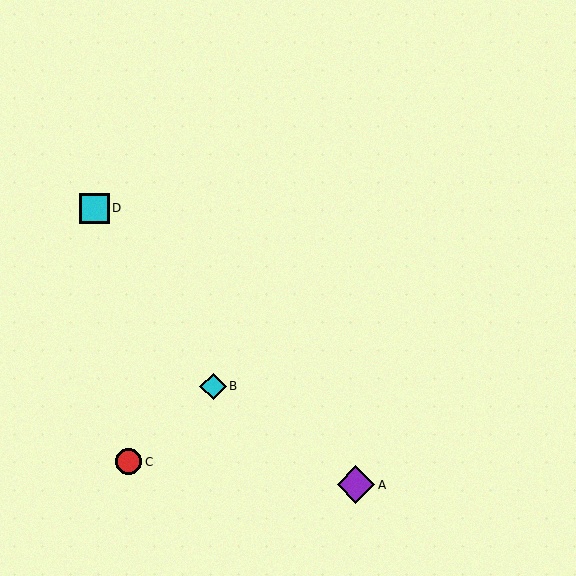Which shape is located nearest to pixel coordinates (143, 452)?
The red circle (labeled C) at (128, 462) is nearest to that location.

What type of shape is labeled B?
Shape B is a cyan diamond.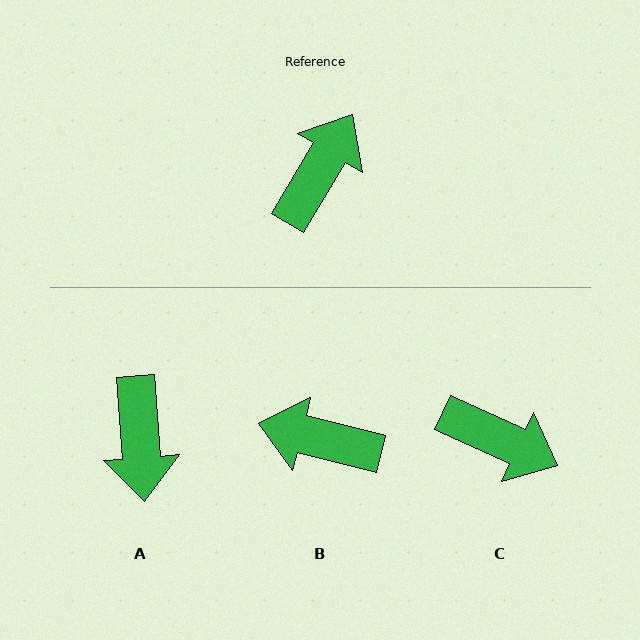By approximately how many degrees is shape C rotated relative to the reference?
Approximately 84 degrees clockwise.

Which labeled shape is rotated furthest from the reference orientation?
A, about 145 degrees away.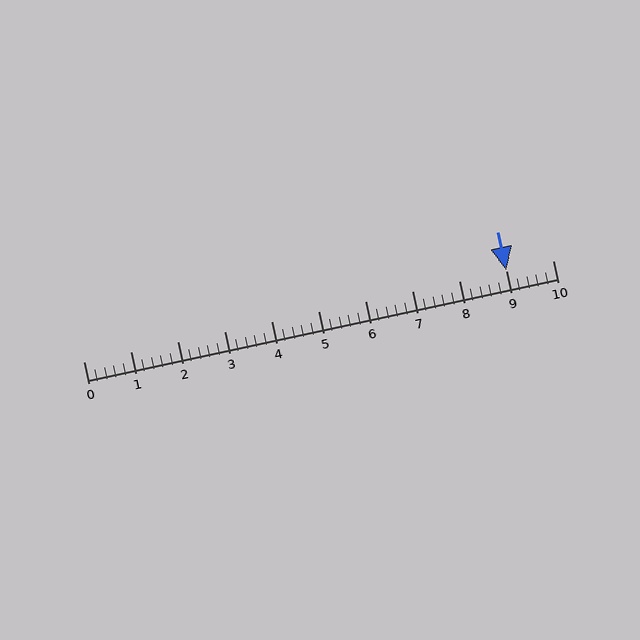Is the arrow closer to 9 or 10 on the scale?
The arrow is closer to 9.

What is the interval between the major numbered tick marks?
The major tick marks are spaced 1 units apart.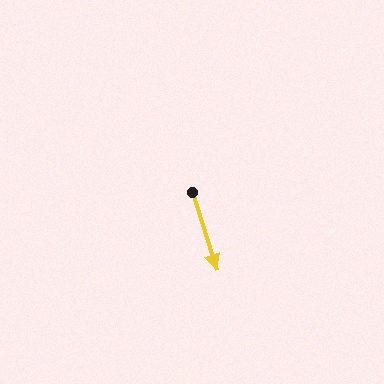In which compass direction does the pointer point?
South.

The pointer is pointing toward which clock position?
Roughly 5 o'clock.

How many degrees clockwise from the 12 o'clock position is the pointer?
Approximately 163 degrees.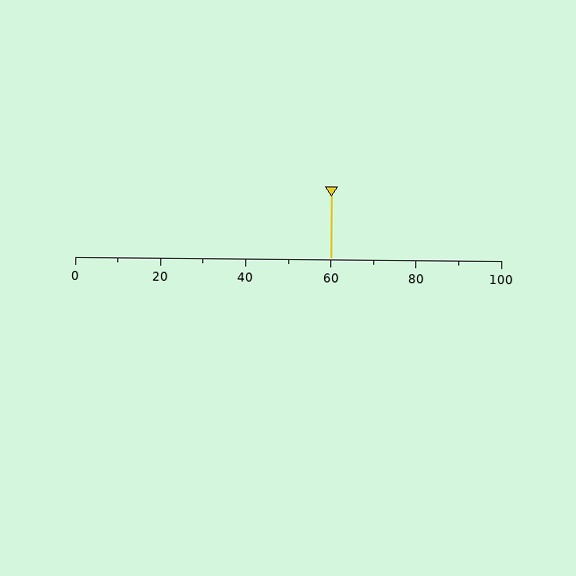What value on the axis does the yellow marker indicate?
The marker indicates approximately 60.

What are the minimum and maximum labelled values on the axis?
The axis runs from 0 to 100.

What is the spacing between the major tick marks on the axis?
The major ticks are spaced 20 apart.